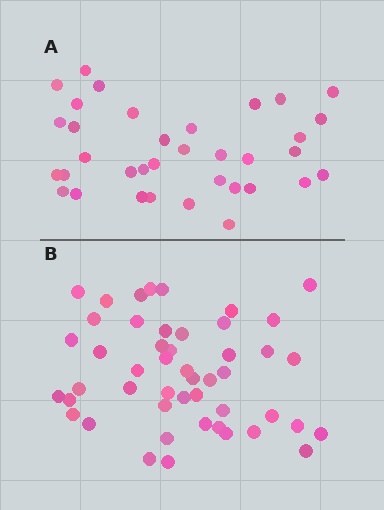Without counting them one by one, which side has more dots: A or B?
Region B (the bottom region) has more dots.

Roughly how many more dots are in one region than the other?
Region B has approximately 15 more dots than region A.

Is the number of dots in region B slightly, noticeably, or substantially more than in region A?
Region B has noticeably more, but not dramatically so. The ratio is roughly 1.4 to 1.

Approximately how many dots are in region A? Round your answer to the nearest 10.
About 40 dots. (The exact count is 35, which rounds to 40.)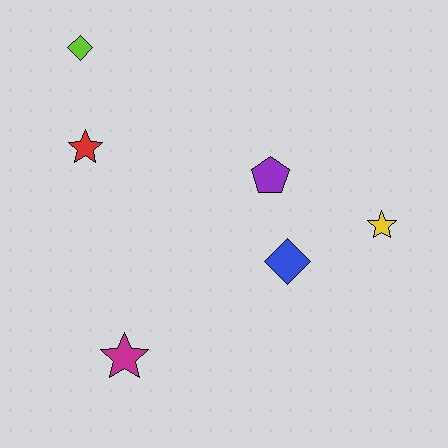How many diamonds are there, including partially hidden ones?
There are 2 diamonds.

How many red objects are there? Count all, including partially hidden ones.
There is 1 red object.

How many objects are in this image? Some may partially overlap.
There are 6 objects.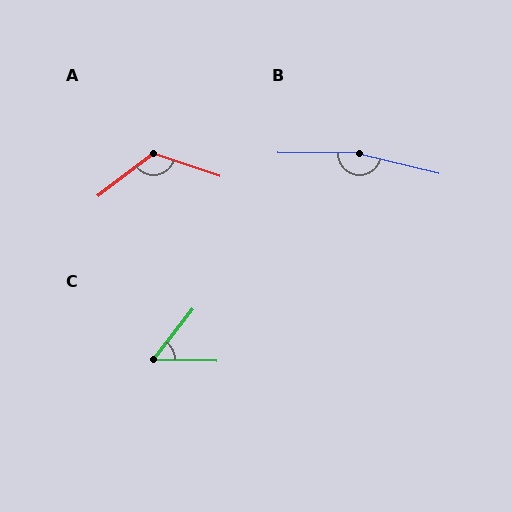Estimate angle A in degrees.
Approximately 124 degrees.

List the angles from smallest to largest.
C (53°), A (124°), B (166°).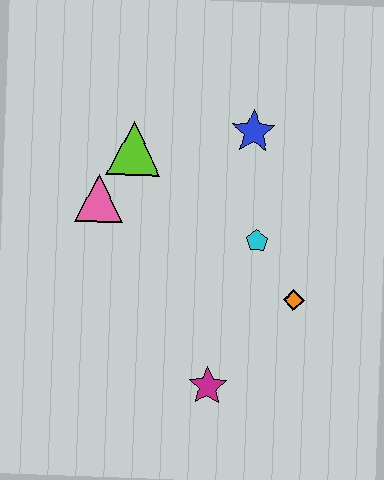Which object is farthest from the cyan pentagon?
The pink triangle is farthest from the cyan pentagon.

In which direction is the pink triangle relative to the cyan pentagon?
The pink triangle is to the left of the cyan pentagon.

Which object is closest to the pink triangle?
The lime triangle is closest to the pink triangle.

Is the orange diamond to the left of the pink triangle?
No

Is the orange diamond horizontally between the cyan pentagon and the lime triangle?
No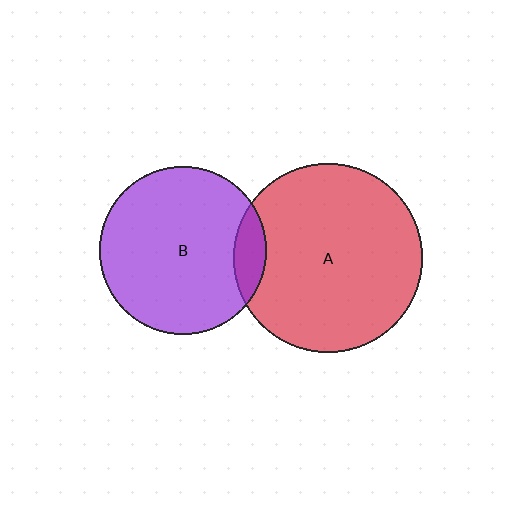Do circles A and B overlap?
Yes.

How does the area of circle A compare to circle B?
Approximately 1.3 times.